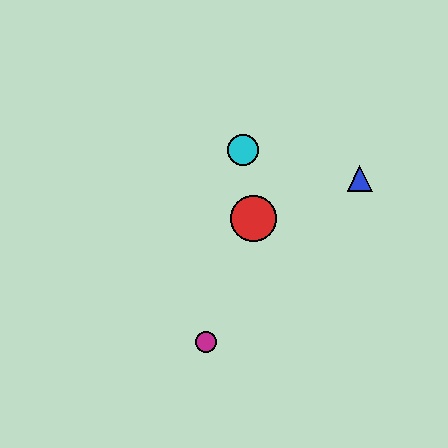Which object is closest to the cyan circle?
The red circle is closest to the cyan circle.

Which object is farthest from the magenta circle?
The blue triangle is farthest from the magenta circle.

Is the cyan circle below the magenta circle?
No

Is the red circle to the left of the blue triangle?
Yes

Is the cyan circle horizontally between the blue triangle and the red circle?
No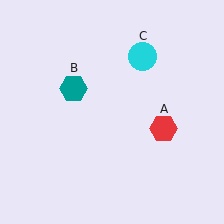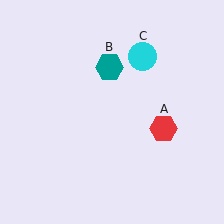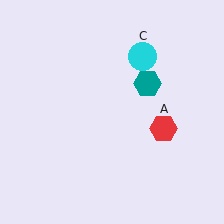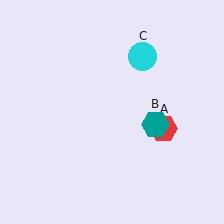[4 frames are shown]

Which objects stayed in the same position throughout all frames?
Red hexagon (object A) and cyan circle (object C) remained stationary.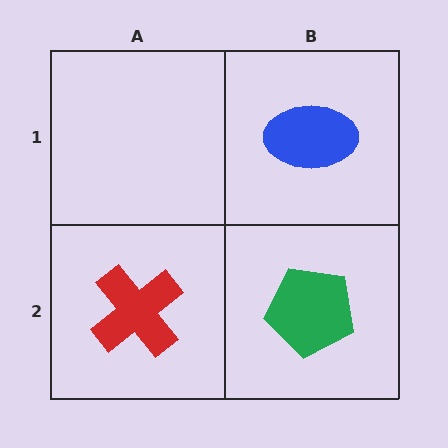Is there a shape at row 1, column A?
No, that cell is empty.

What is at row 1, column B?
A blue ellipse.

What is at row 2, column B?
A green pentagon.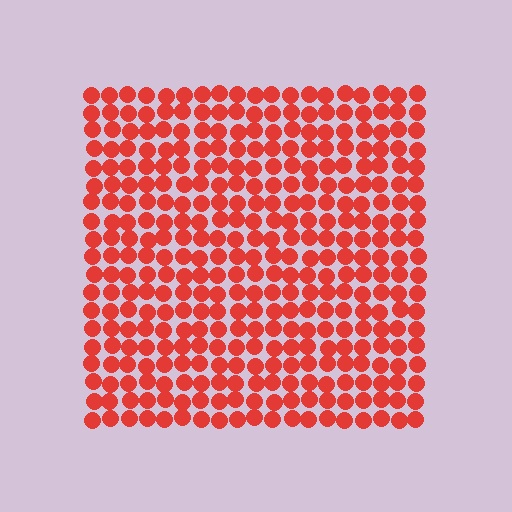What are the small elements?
The small elements are circles.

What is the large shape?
The large shape is a square.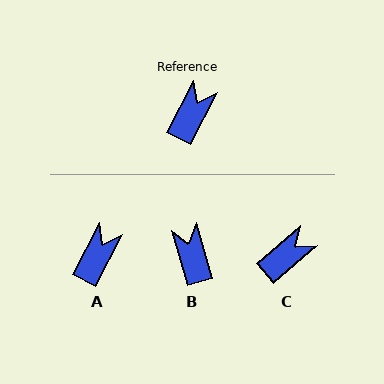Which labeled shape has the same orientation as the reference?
A.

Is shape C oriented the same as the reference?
No, it is off by about 22 degrees.